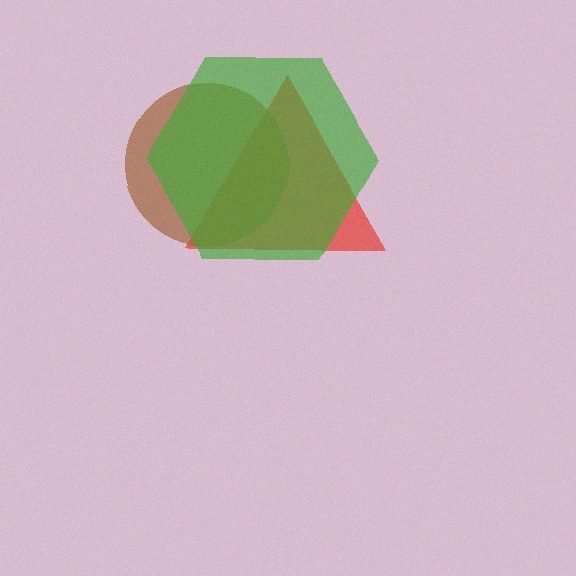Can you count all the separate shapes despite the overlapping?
Yes, there are 3 separate shapes.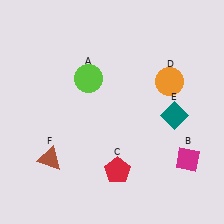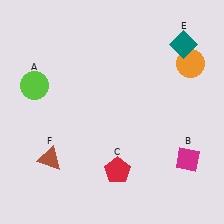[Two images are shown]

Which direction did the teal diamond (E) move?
The teal diamond (E) moved up.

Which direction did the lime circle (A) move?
The lime circle (A) moved left.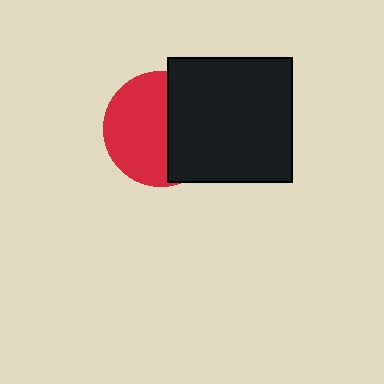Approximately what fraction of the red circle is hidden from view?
Roughly 43% of the red circle is hidden behind the black square.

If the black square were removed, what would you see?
You would see the complete red circle.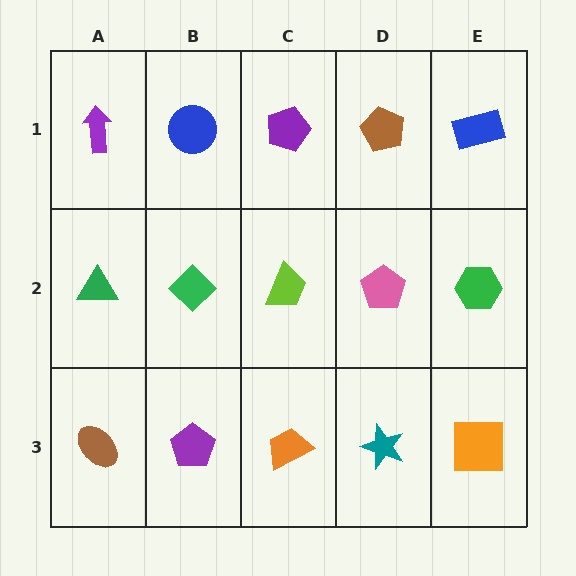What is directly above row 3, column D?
A pink pentagon.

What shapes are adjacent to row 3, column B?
A green diamond (row 2, column B), a brown ellipse (row 3, column A), an orange trapezoid (row 3, column C).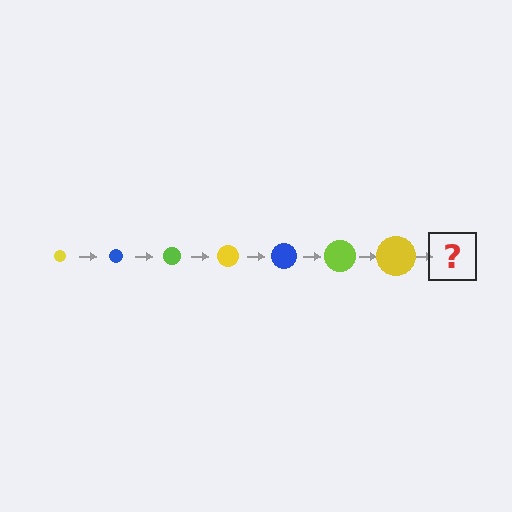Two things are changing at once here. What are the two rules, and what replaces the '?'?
The two rules are that the circle grows larger each step and the color cycles through yellow, blue, and lime. The '?' should be a blue circle, larger than the previous one.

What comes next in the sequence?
The next element should be a blue circle, larger than the previous one.